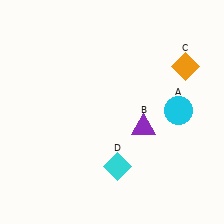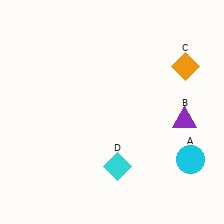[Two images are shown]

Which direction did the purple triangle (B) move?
The purple triangle (B) moved right.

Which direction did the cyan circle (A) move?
The cyan circle (A) moved down.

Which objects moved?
The objects that moved are: the cyan circle (A), the purple triangle (B).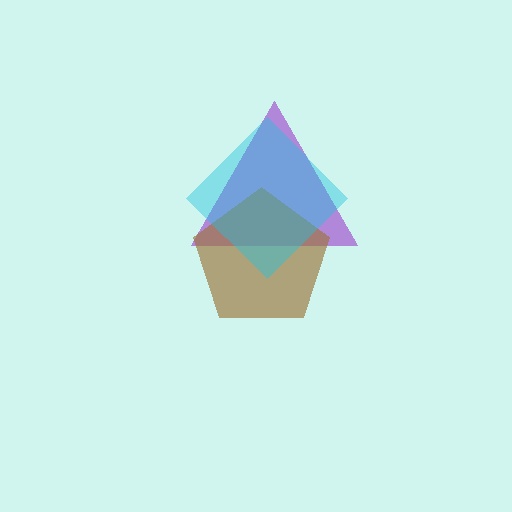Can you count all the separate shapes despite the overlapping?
Yes, there are 3 separate shapes.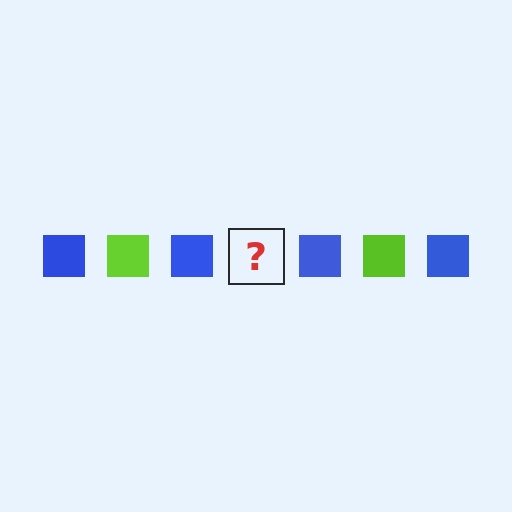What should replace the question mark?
The question mark should be replaced with a lime square.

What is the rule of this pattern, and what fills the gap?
The rule is that the pattern cycles through blue, lime squares. The gap should be filled with a lime square.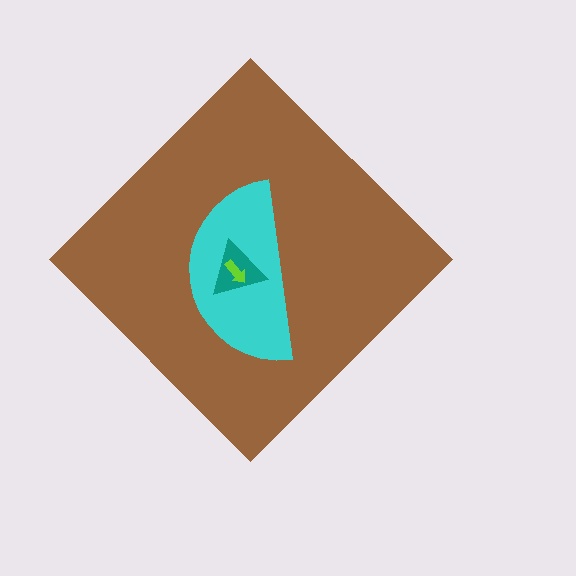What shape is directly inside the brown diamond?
The cyan semicircle.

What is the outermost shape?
The brown diamond.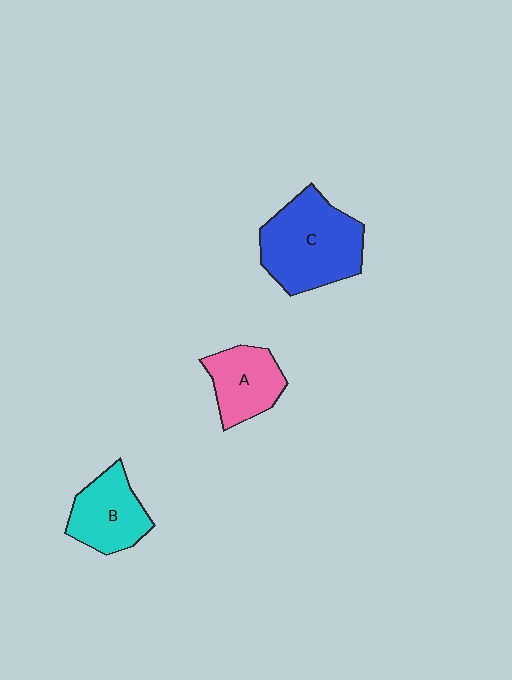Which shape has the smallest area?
Shape A (pink).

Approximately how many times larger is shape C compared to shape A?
Approximately 1.7 times.